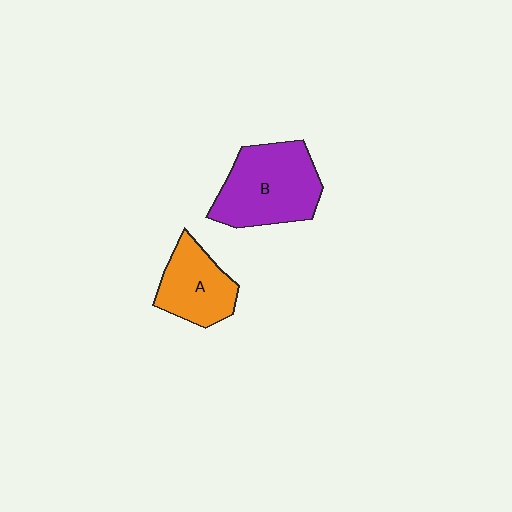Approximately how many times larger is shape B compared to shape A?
Approximately 1.5 times.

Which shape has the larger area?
Shape B (purple).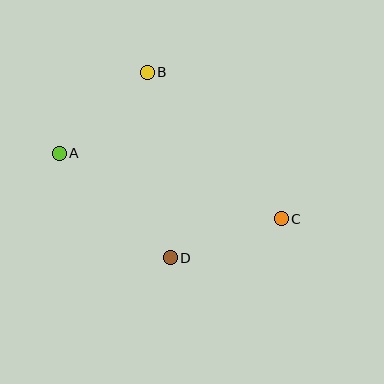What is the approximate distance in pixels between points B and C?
The distance between B and C is approximately 198 pixels.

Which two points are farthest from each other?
Points A and C are farthest from each other.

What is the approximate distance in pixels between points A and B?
The distance between A and B is approximately 120 pixels.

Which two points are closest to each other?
Points C and D are closest to each other.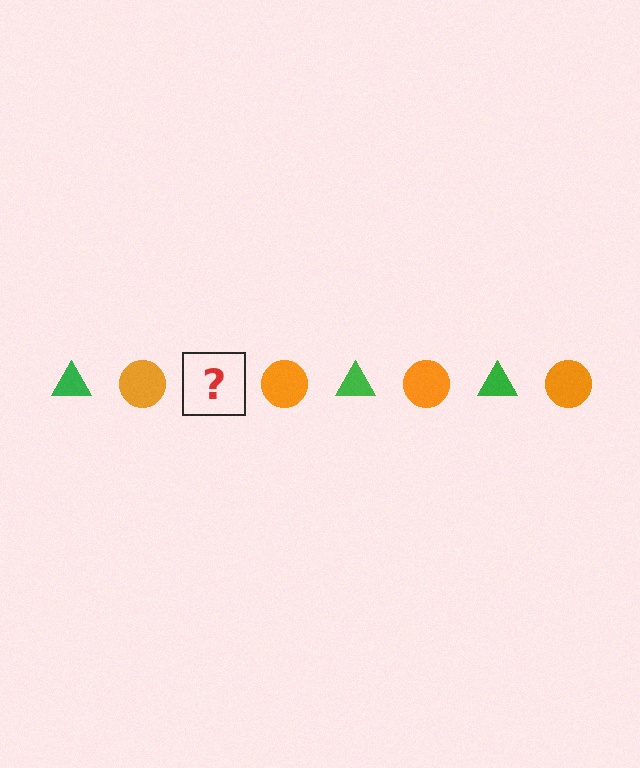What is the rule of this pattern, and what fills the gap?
The rule is that the pattern alternates between green triangle and orange circle. The gap should be filled with a green triangle.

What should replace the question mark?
The question mark should be replaced with a green triangle.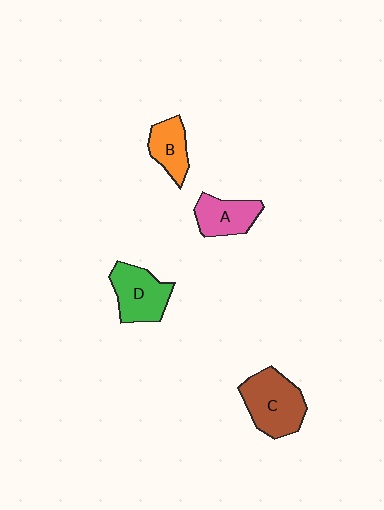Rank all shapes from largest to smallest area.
From largest to smallest: C (brown), D (green), A (pink), B (orange).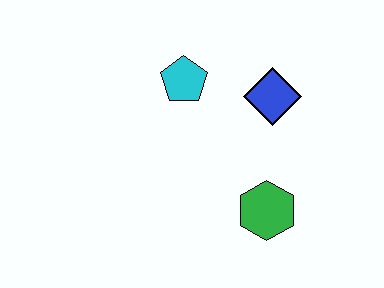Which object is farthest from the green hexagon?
The cyan pentagon is farthest from the green hexagon.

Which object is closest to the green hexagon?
The blue diamond is closest to the green hexagon.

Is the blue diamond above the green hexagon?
Yes